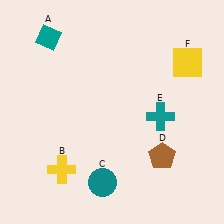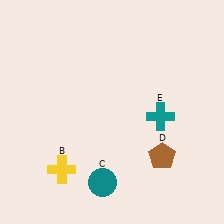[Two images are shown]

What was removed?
The teal diamond (A), the yellow square (F) were removed in Image 2.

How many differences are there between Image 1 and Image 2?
There are 2 differences between the two images.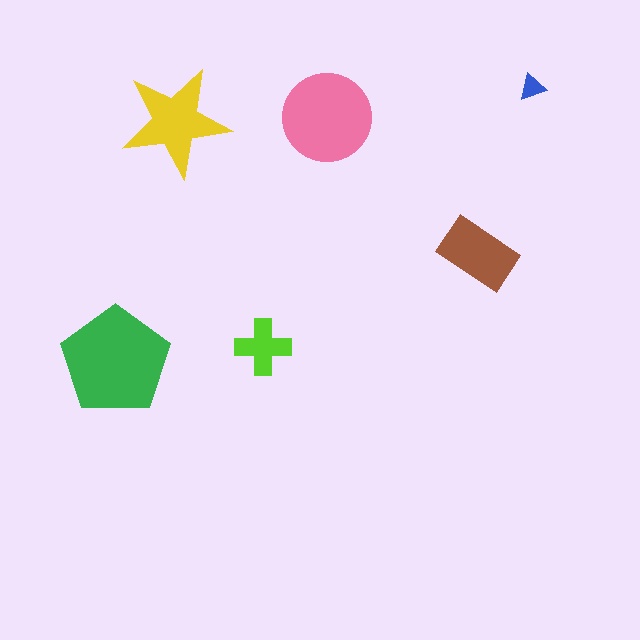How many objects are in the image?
There are 6 objects in the image.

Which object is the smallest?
The blue triangle.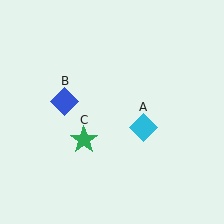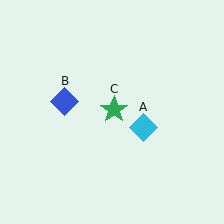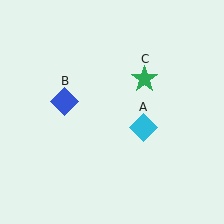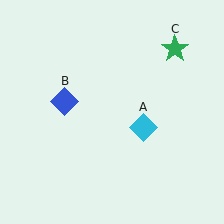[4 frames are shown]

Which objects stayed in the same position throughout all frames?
Cyan diamond (object A) and blue diamond (object B) remained stationary.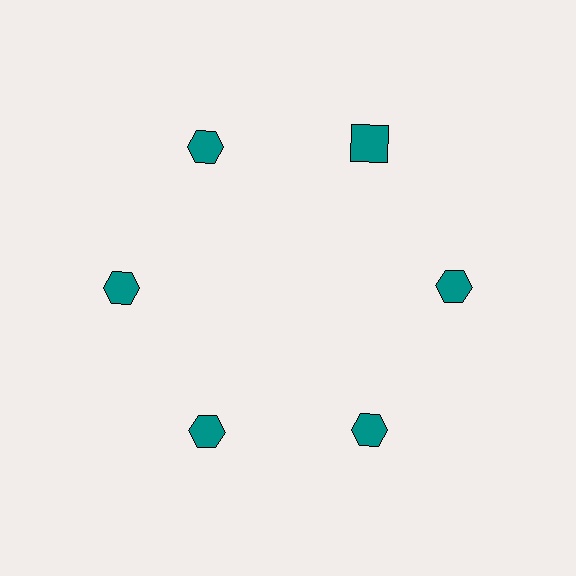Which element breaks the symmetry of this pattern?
The teal square at roughly the 1 o'clock position breaks the symmetry. All other shapes are teal hexagons.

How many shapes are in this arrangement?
There are 6 shapes arranged in a ring pattern.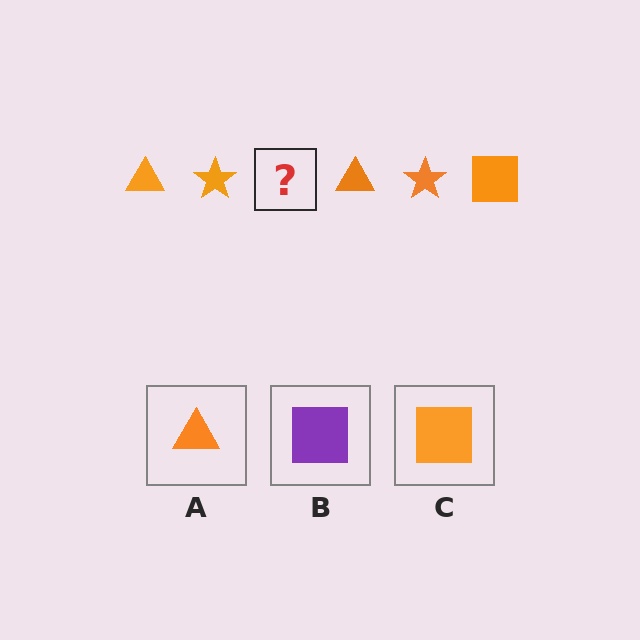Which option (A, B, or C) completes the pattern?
C.